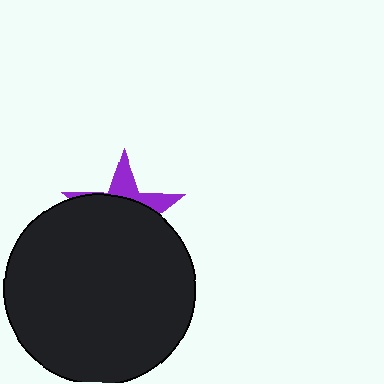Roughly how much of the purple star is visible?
A small part of it is visible (roughly 30%).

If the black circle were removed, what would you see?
You would see the complete purple star.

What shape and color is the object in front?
The object in front is a black circle.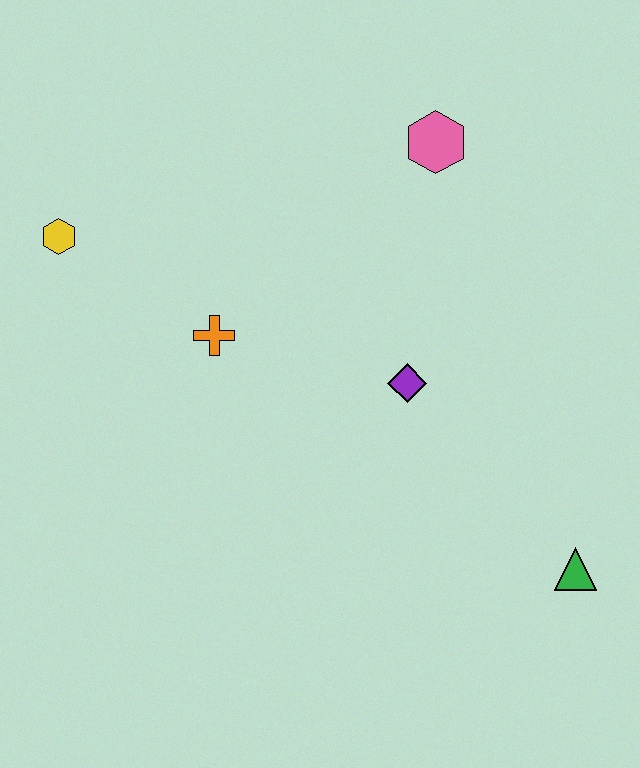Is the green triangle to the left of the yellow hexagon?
No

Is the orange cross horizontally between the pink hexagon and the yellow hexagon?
Yes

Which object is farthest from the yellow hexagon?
The green triangle is farthest from the yellow hexagon.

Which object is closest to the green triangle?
The purple diamond is closest to the green triangle.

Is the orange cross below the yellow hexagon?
Yes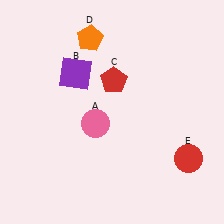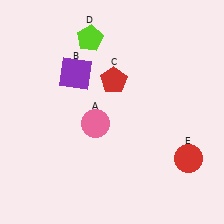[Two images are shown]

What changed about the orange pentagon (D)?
In Image 1, D is orange. In Image 2, it changed to lime.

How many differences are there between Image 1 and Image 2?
There is 1 difference between the two images.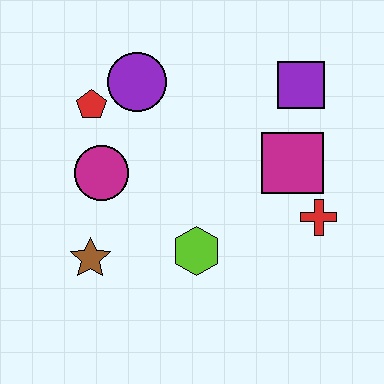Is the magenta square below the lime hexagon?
No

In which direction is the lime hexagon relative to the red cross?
The lime hexagon is to the left of the red cross.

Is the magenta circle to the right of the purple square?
No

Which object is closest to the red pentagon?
The purple circle is closest to the red pentagon.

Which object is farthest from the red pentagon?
The red cross is farthest from the red pentagon.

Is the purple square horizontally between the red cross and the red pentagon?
Yes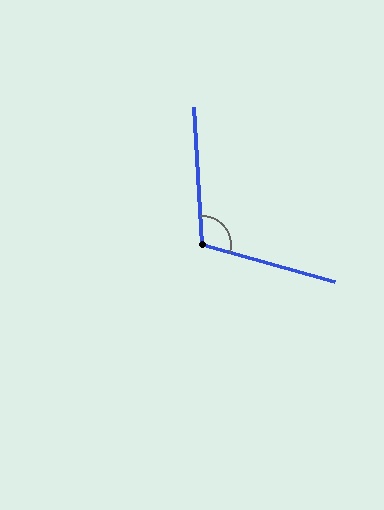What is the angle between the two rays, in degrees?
Approximately 109 degrees.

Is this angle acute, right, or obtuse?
It is obtuse.